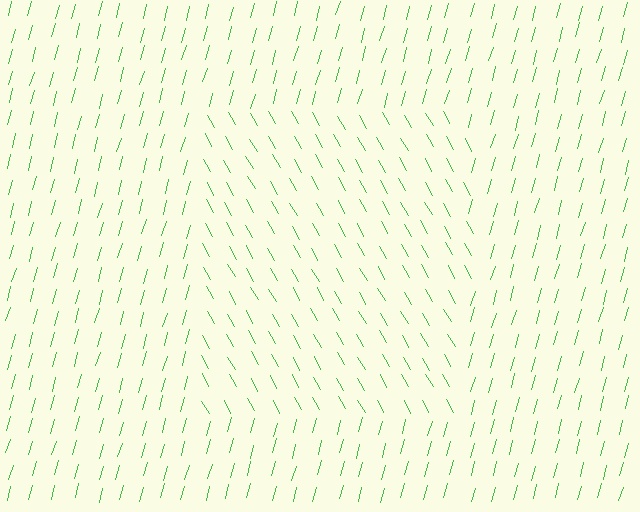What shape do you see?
I see a rectangle.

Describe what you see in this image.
The image is filled with small green line segments. A rectangle region in the image has lines oriented differently from the surrounding lines, creating a visible texture boundary.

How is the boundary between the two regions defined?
The boundary is defined purely by a change in line orientation (approximately 45 degrees difference). All lines are the same color and thickness.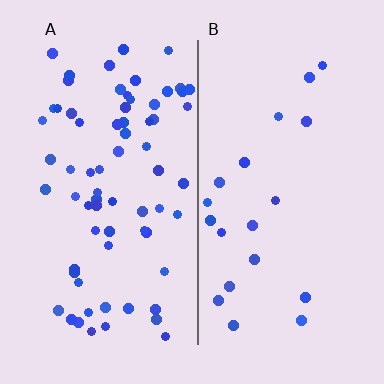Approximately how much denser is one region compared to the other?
Approximately 3.5× — region A over region B.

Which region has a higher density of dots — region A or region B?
A (the left).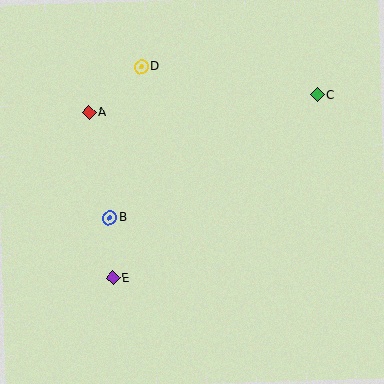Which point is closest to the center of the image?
Point B at (109, 218) is closest to the center.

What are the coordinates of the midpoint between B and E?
The midpoint between B and E is at (111, 248).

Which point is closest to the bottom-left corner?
Point E is closest to the bottom-left corner.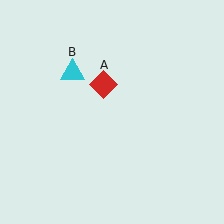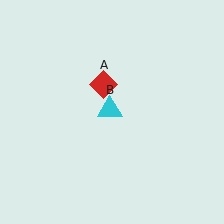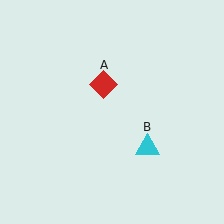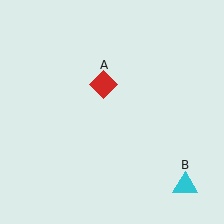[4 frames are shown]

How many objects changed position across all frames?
1 object changed position: cyan triangle (object B).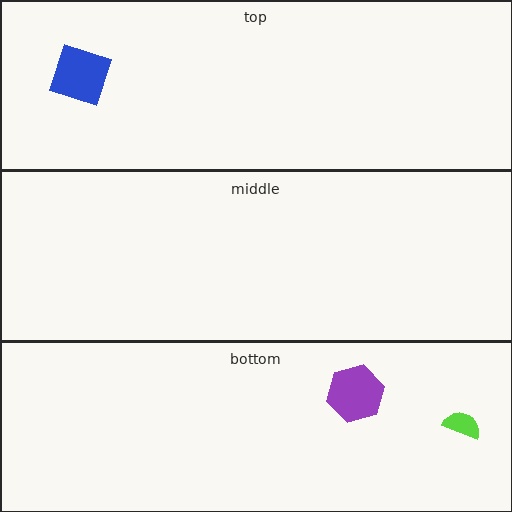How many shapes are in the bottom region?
2.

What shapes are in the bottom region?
The lime semicircle, the purple hexagon.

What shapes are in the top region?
The blue square.